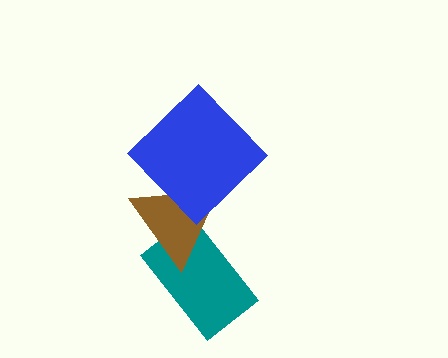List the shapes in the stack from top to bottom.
From top to bottom: the blue diamond, the brown triangle, the teal rectangle.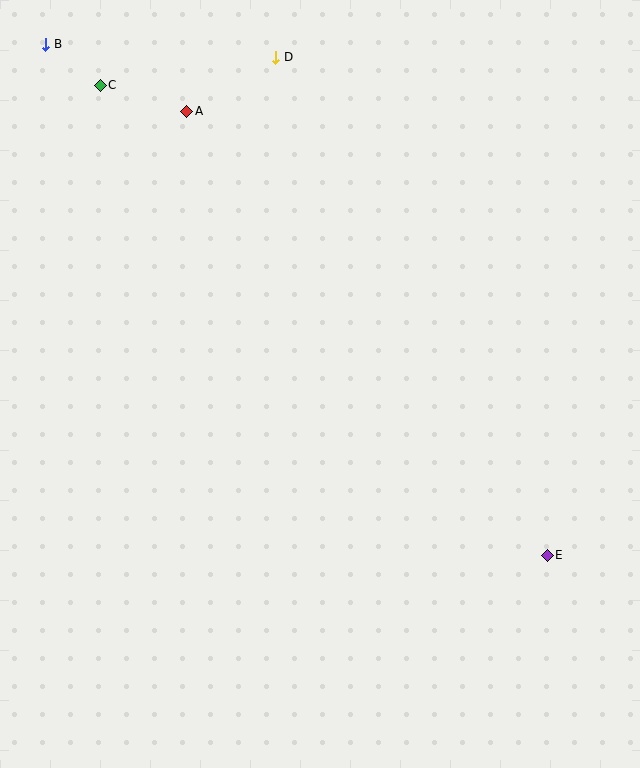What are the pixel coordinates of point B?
Point B is at (46, 44).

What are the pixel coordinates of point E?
Point E is at (547, 555).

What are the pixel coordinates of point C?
Point C is at (100, 85).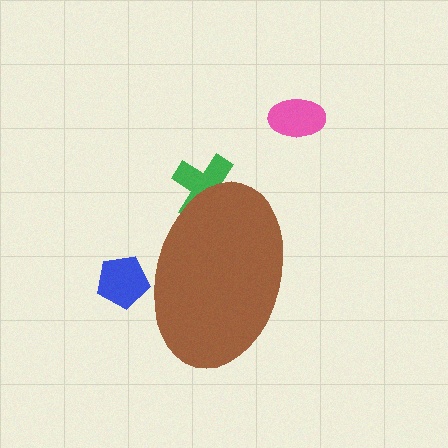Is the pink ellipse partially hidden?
No, the pink ellipse is fully visible.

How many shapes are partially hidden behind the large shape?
2 shapes are partially hidden.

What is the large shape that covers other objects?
A brown ellipse.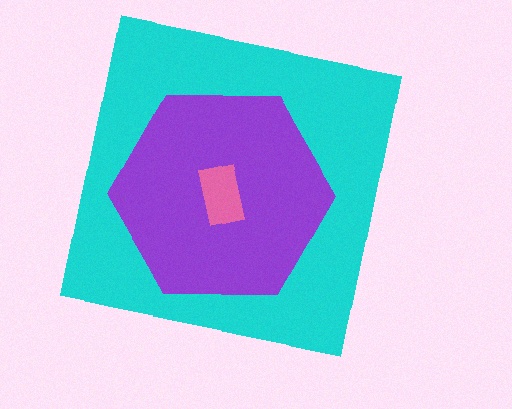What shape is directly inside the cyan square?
The purple hexagon.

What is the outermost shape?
The cyan square.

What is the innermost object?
The pink rectangle.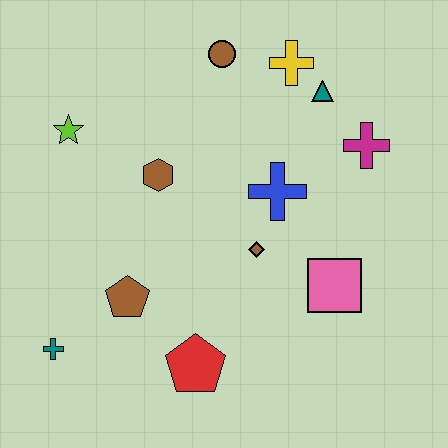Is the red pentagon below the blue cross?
Yes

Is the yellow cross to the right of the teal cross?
Yes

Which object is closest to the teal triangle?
The yellow cross is closest to the teal triangle.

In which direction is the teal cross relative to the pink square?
The teal cross is to the left of the pink square.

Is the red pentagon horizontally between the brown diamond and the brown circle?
No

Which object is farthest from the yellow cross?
The teal cross is farthest from the yellow cross.